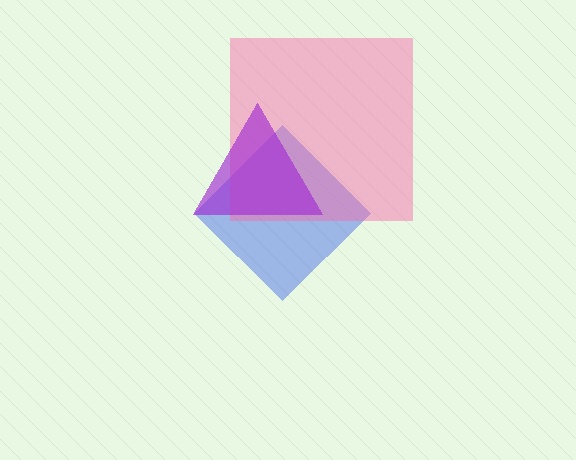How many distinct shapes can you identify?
There are 3 distinct shapes: a blue diamond, a pink square, a purple triangle.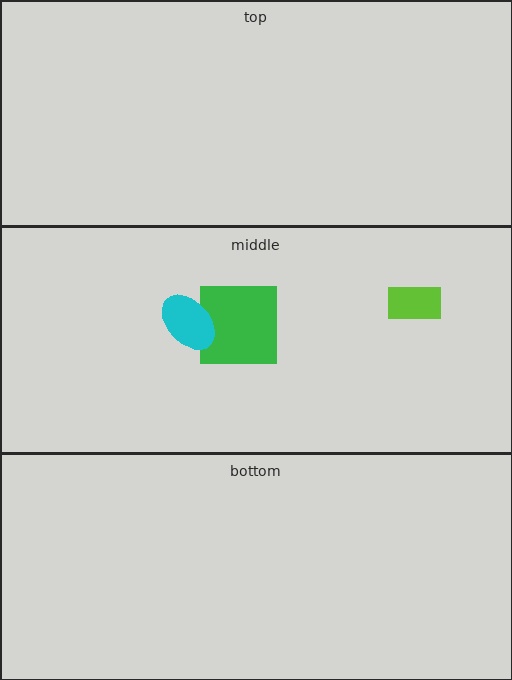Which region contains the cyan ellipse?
The middle region.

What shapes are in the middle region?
The green square, the cyan ellipse, the lime rectangle.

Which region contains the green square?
The middle region.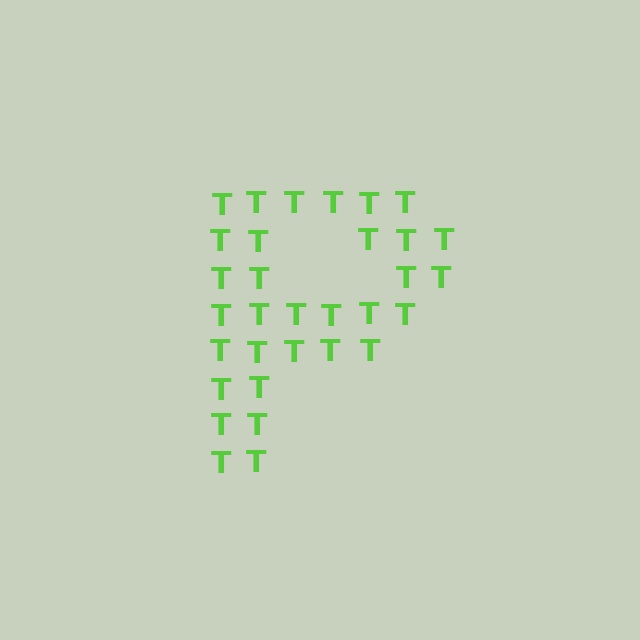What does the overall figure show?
The overall figure shows the letter P.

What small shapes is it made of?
It is made of small letter T's.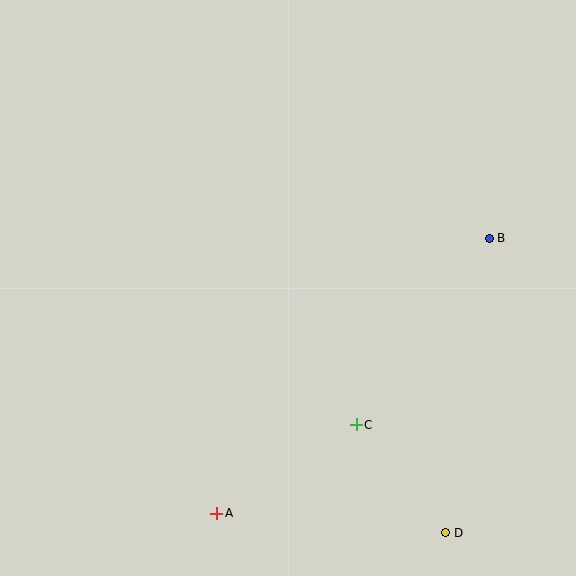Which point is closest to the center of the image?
Point C at (356, 425) is closest to the center.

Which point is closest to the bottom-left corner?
Point A is closest to the bottom-left corner.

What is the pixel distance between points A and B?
The distance between A and B is 387 pixels.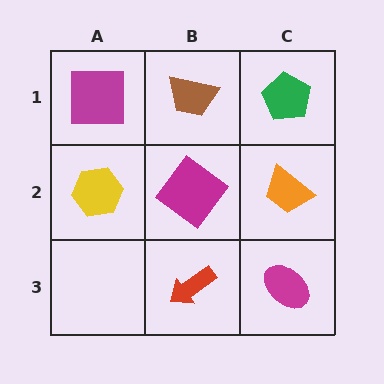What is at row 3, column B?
A red arrow.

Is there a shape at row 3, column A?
No, that cell is empty.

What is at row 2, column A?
A yellow hexagon.